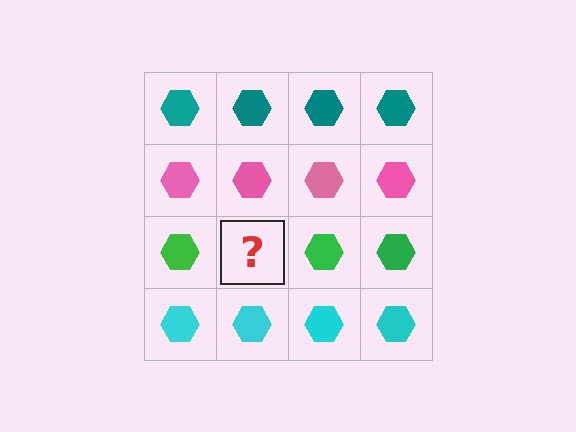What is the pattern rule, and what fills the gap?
The rule is that each row has a consistent color. The gap should be filled with a green hexagon.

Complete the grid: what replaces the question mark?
The question mark should be replaced with a green hexagon.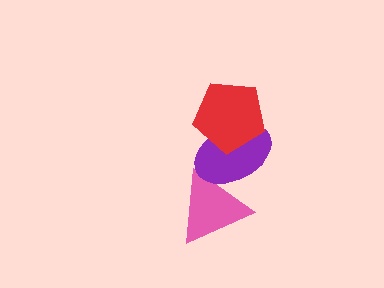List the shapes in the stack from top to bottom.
From top to bottom: the red pentagon, the purple ellipse, the pink triangle.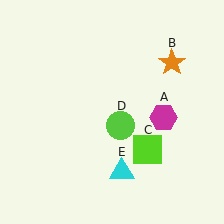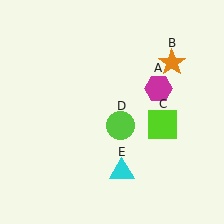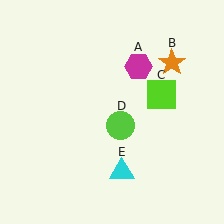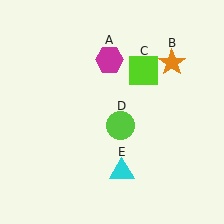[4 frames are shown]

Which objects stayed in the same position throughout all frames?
Orange star (object B) and lime circle (object D) and cyan triangle (object E) remained stationary.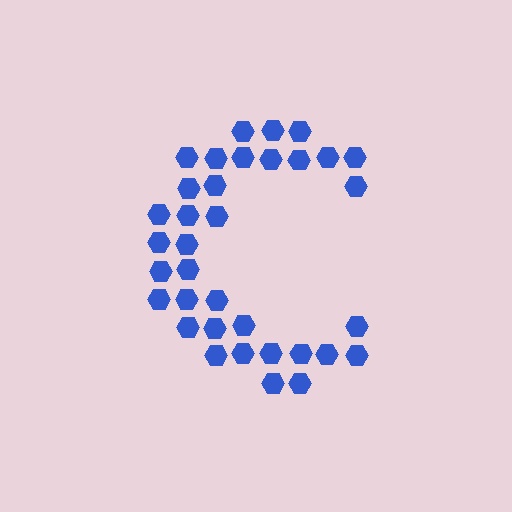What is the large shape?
The large shape is the letter C.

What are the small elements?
The small elements are hexagons.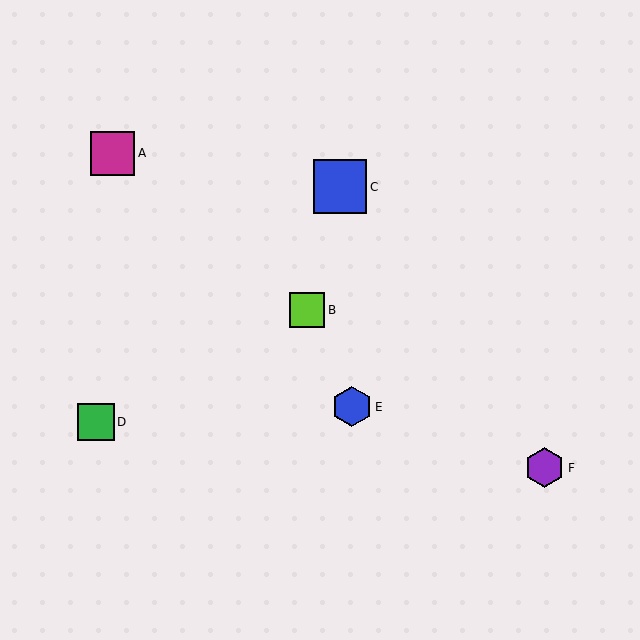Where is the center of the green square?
The center of the green square is at (96, 422).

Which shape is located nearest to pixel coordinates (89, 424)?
The green square (labeled D) at (96, 422) is nearest to that location.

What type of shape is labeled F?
Shape F is a purple hexagon.